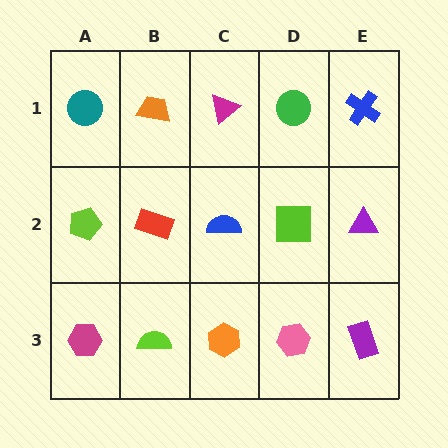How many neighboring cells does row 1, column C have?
3.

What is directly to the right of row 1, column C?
A green circle.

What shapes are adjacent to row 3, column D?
A lime square (row 2, column D), an orange hexagon (row 3, column C), a purple rectangle (row 3, column E).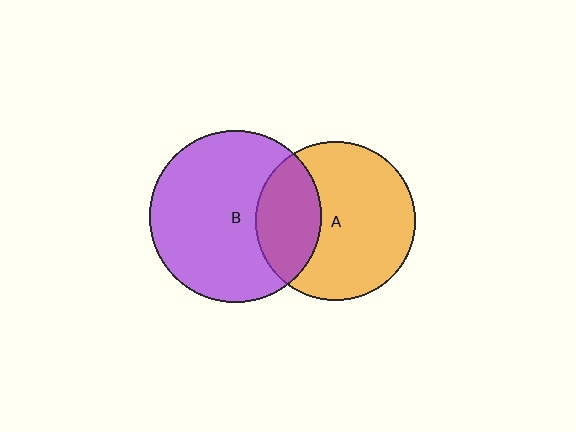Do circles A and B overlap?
Yes.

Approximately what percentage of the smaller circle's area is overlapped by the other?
Approximately 30%.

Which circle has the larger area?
Circle B (purple).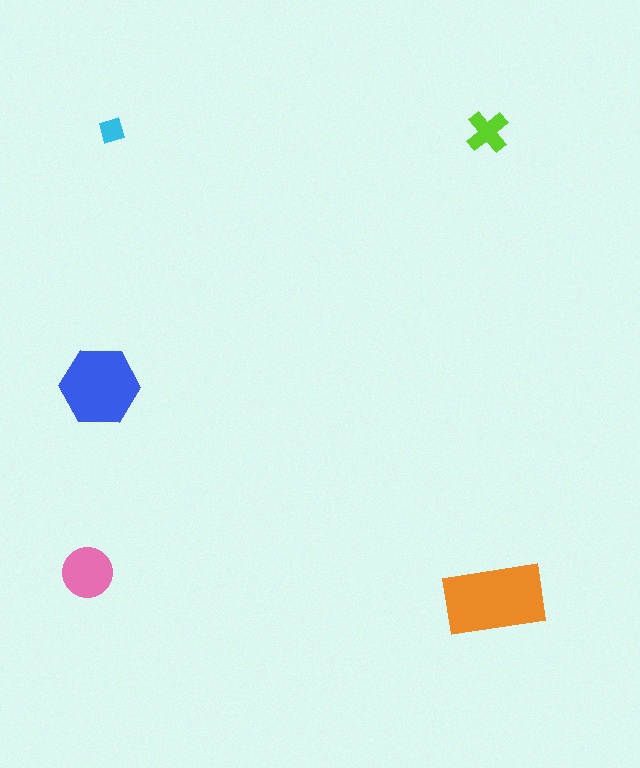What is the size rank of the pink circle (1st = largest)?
3rd.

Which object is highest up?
The cyan diamond is topmost.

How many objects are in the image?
There are 5 objects in the image.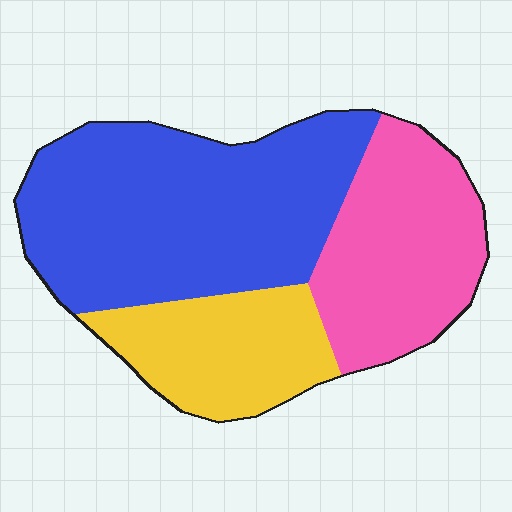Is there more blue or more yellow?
Blue.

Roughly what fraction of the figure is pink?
Pink covers 29% of the figure.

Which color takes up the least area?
Yellow, at roughly 20%.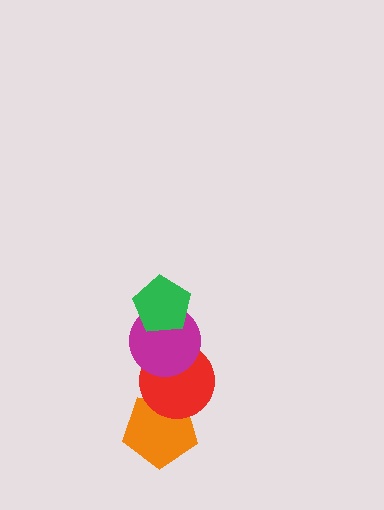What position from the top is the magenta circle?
The magenta circle is 2nd from the top.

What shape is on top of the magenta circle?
The green pentagon is on top of the magenta circle.